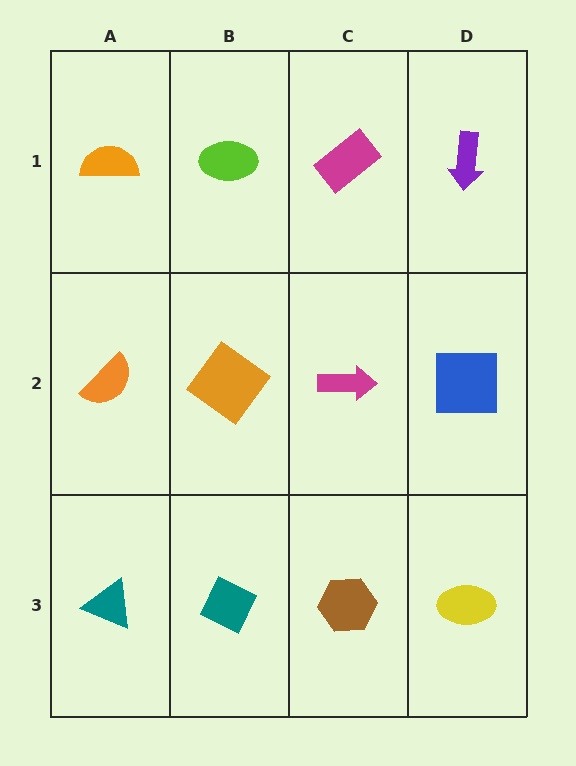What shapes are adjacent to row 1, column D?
A blue square (row 2, column D), a magenta rectangle (row 1, column C).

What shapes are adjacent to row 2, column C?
A magenta rectangle (row 1, column C), a brown hexagon (row 3, column C), an orange diamond (row 2, column B), a blue square (row 2, column D).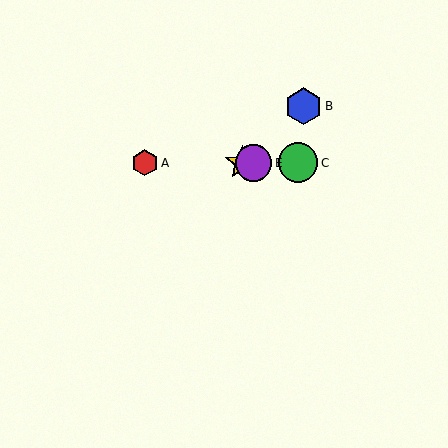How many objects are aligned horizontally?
4 objects (A, C, D, E) are aligned horizontally.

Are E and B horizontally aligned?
No, E is at y≈163 and B is at y≈106.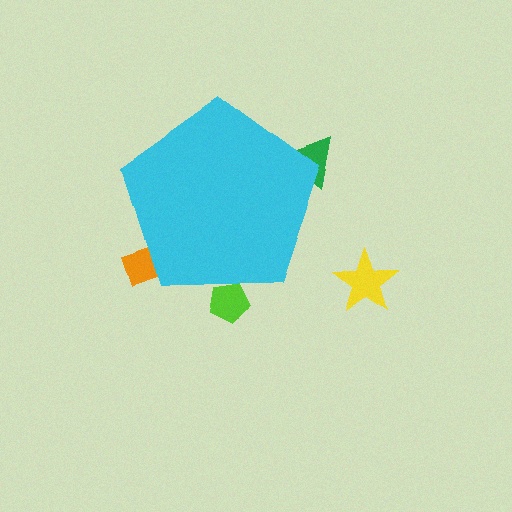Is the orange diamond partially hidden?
Yes, the orange diamond is partially hidden behind the cyan pentagon.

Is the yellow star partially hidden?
No, the yellow star is fully visible.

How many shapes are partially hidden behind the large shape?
3 shapes are partially hidden.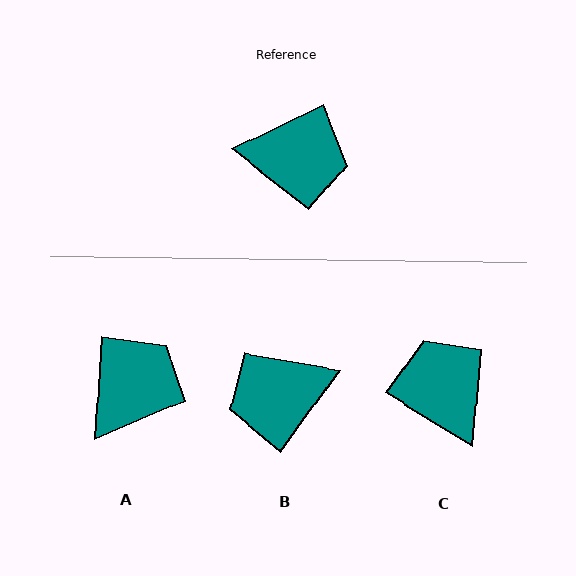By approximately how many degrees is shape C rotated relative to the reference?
Approximately 123 degrees counter-clockwise.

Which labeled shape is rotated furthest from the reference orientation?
B, about 152 degrees away.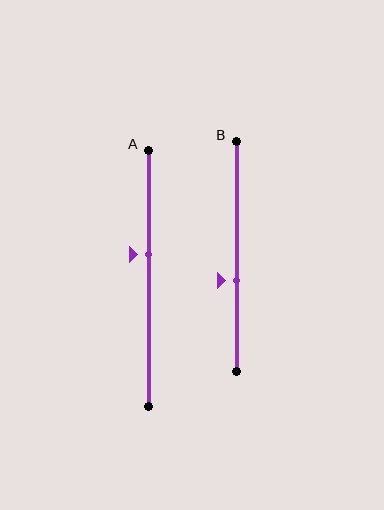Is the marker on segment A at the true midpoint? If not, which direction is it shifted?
No, the marker on segment A is shifted upward by about 9% of the segment length.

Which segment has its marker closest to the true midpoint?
Segment A has its marker closest to the true midpoint.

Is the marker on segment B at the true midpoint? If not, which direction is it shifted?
No, the marker on segment B is shifted downward by about 10% of the segment length.